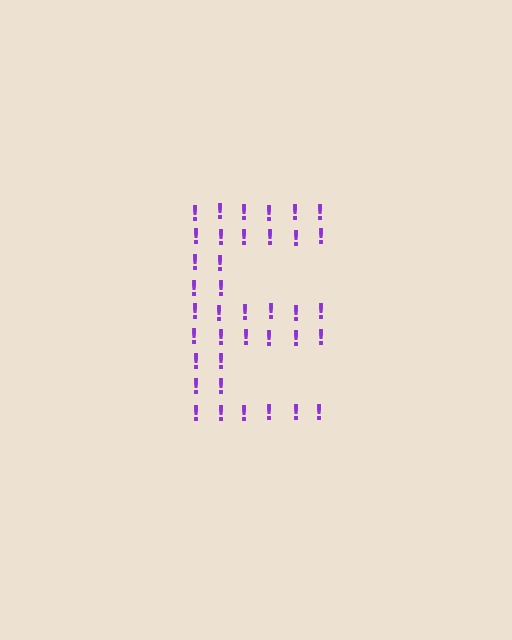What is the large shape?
The large shape is the letter E.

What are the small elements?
The small elements are exclamation marks.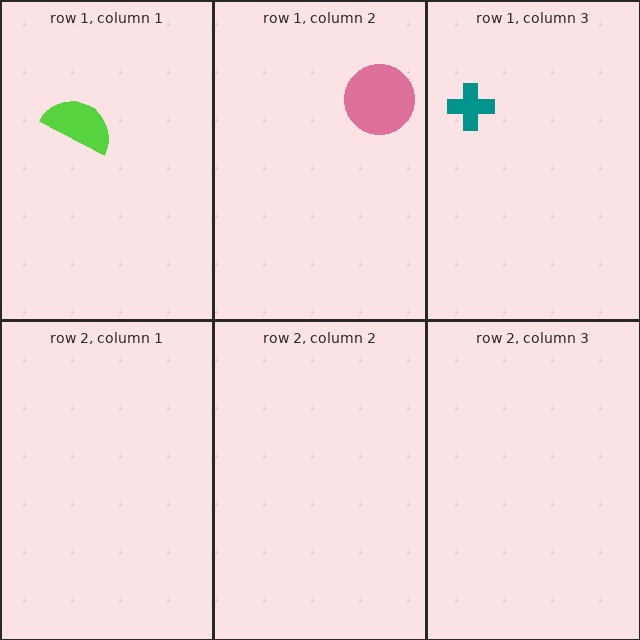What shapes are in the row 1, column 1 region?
The lime semicircle.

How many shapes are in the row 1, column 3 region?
1.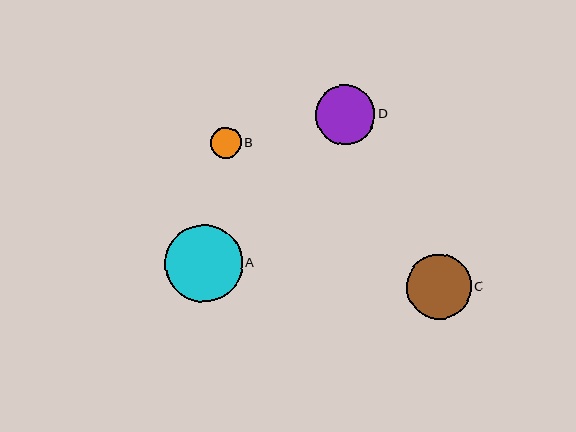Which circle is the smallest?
Circle B is the smallest with a size of approximately 31 pixels.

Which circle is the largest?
Circle A is the largest with a size of approximately 78 pixels.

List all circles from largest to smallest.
From largest to smallest: A, C, D, B.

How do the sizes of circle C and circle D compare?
Circle C and circle D are approximately the same size.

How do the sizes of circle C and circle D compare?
Circle C and circle D are approximately the same size.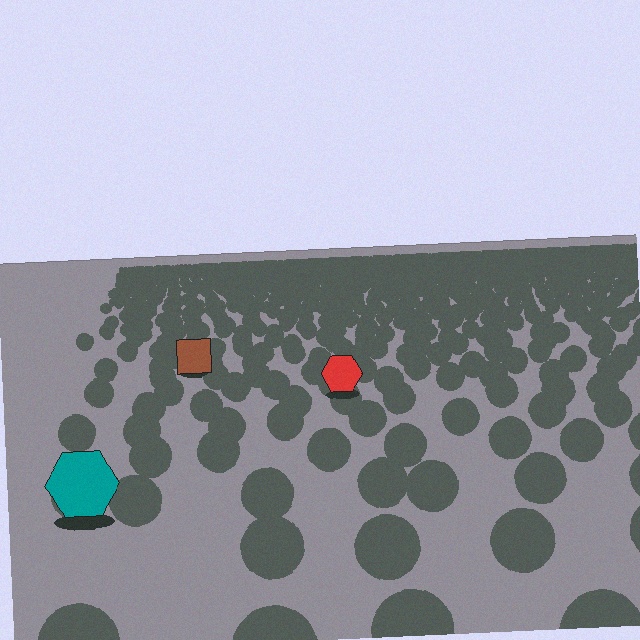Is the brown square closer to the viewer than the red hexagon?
No. The red hexagon is closer — you can tell from the texture gradient: the ground texture is coarser near it.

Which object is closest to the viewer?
The teal hexagon is closest. The texture marks near it are larger and more spread out.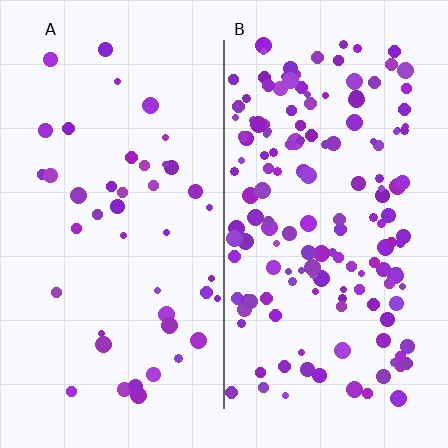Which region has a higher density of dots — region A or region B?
B (the right).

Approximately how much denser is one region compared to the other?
Approximately 3.6× — region B over region A.